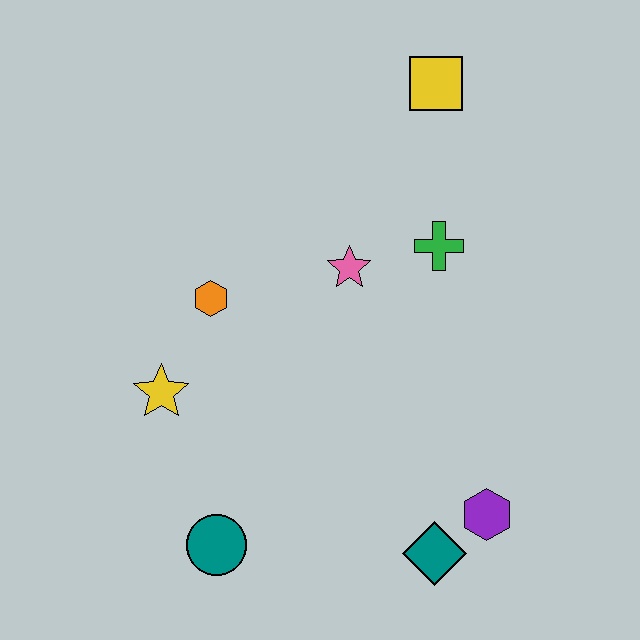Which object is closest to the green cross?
The pink star is closest to the green cross.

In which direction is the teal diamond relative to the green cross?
The teal diamond is below the green cross.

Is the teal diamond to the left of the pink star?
No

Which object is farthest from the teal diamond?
The yellow square is farthest from the teal diamond.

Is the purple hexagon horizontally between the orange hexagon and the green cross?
No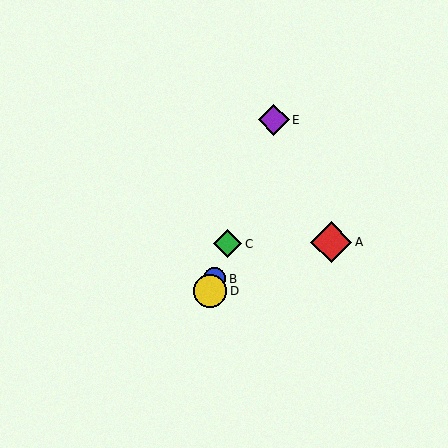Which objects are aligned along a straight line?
Objects B, C, D, E are aligned along a straight line.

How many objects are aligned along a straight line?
4 objects (B, C, D, E) are aligned along a straight line.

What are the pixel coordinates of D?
Object D is at (210, 291).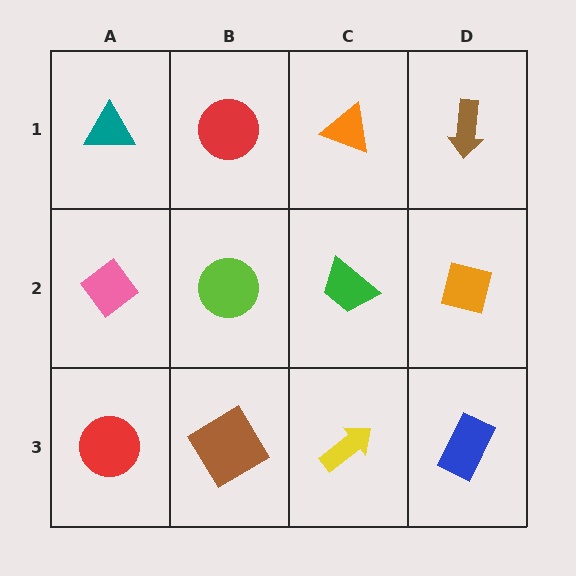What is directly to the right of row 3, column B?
A yellow arrow.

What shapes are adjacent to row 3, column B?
A lime circle (row 2, column B), a red circle (row 3, column A), a yellow arrow (row 3, column C).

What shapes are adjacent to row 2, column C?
An orange triangle (row 1, column C), a yellow arrow (row 3, column C), a lime circle (row 2, column B), an orange square (row 2, column D).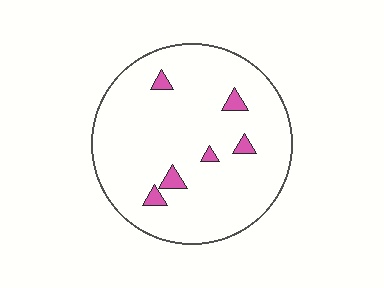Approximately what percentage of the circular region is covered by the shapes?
Approximately 5%.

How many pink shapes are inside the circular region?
6.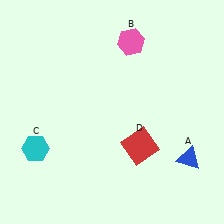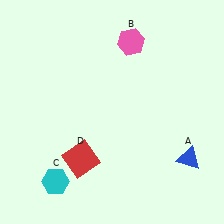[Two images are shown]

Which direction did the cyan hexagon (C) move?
The cyan hexagon (C) moved down.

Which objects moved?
The objects that moved are: the cyan hexagon (C), the red square (D).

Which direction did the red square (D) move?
The red square (D) moved left.